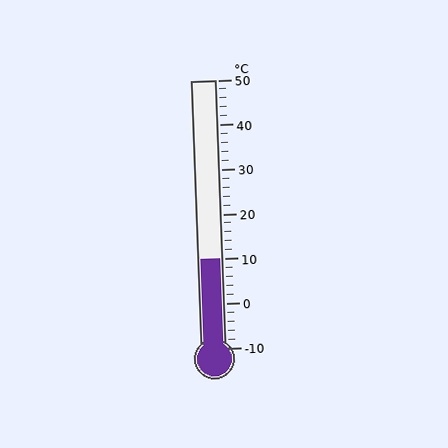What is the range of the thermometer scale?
The thermometer scale ranges from -10°C to 50°C.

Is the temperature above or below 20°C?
The temperature is below 20°C.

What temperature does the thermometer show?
The thermometer shows approximately 10°C.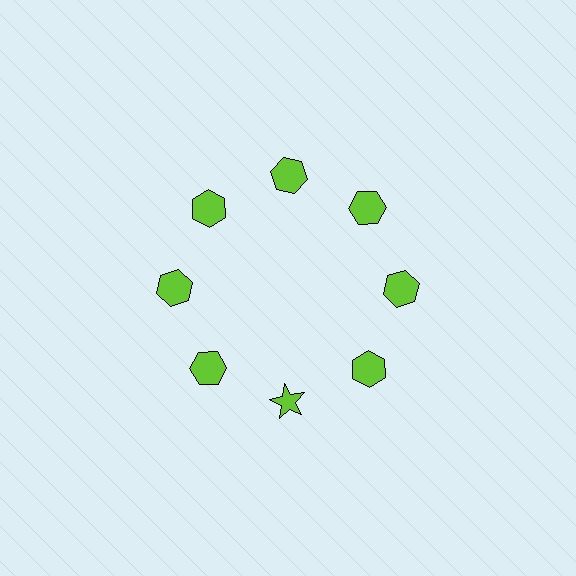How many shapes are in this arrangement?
There are 8 shapes arranged in a ring pattern.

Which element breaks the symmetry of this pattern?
The lime star at roughly the 6 o'clock position breaks the symmetry. All other shapes are lime hexagons.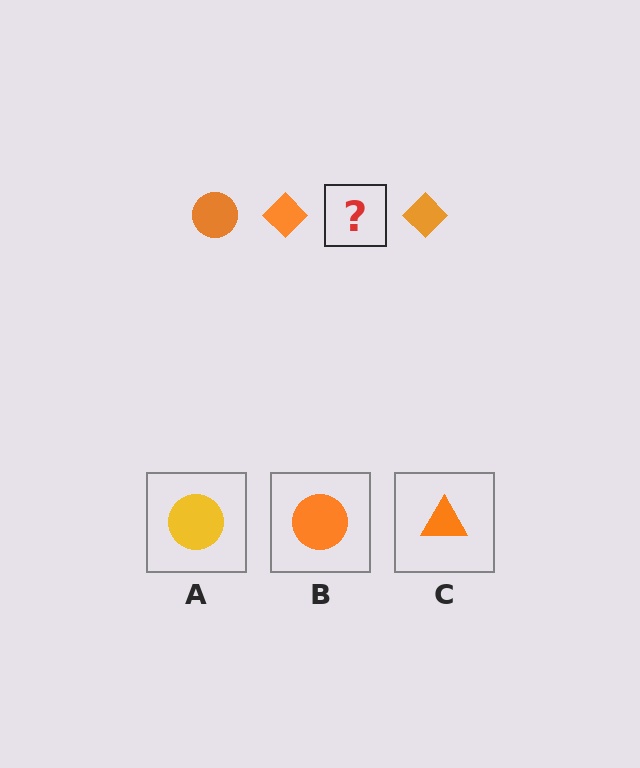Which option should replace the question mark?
Option B.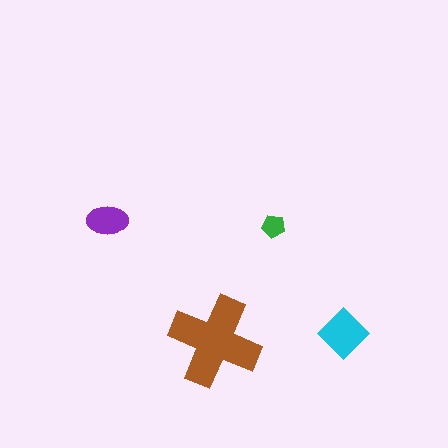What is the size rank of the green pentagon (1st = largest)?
4th.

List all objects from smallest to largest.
The green pentagon, the purple ellipse, the cyan diamond, the brown cross.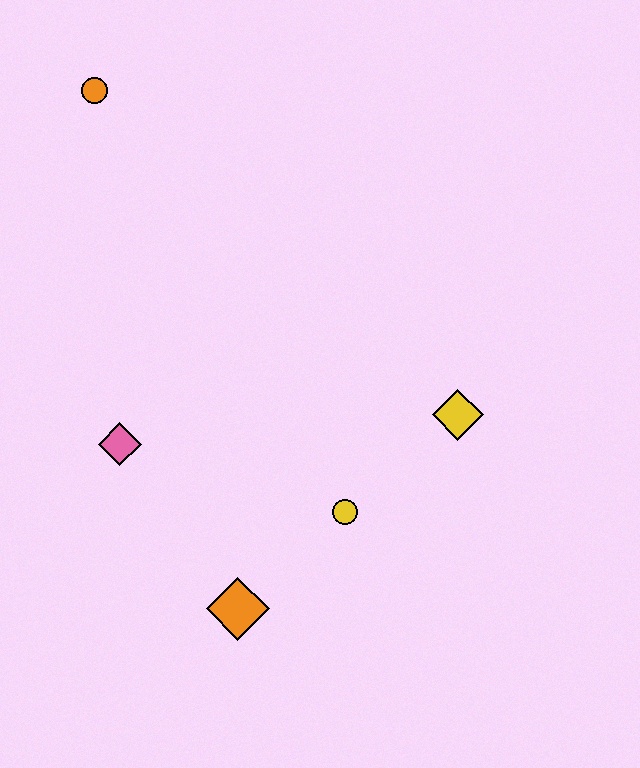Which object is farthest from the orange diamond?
The orange circle is farthest from the orange diamond.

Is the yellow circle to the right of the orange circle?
Yes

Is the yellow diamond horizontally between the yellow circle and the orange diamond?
No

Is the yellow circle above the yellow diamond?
No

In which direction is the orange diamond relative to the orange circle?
The orange diamond is below the orange circle.